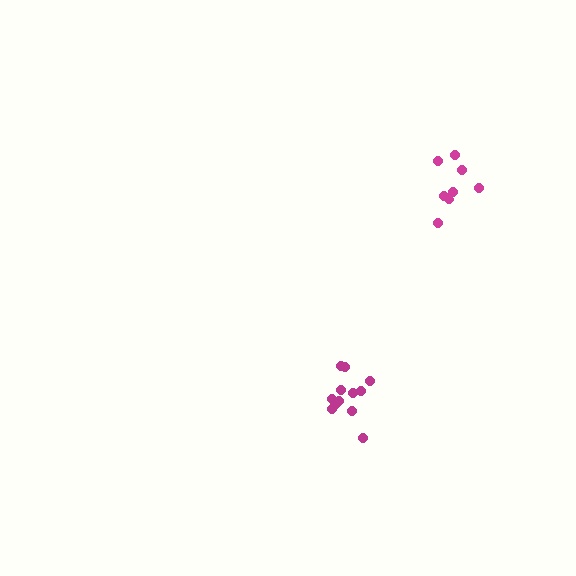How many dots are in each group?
Group 1: 8 dots, Group 2: 12 dots (20 total).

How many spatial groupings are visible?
There are 2 spatial groupings.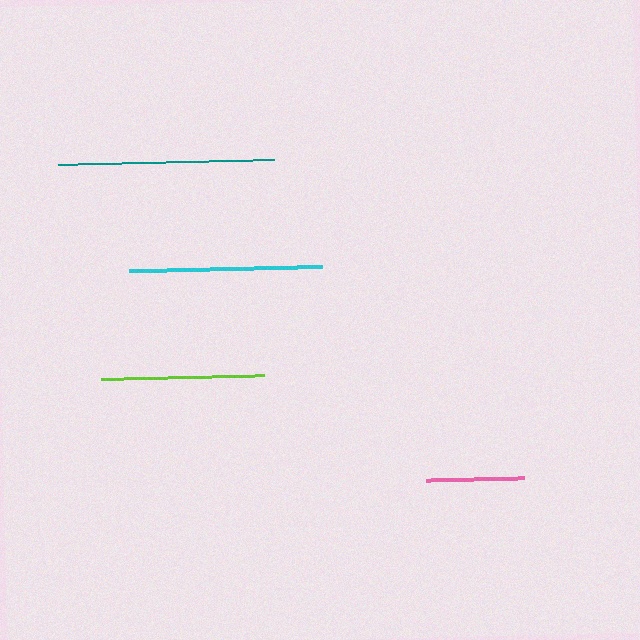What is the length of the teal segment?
The teal segment is approximately 215 pixels long.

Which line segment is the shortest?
The pink line is the shortest at approximately 98 pixels.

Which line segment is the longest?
The teal line is the longest at approximately 215 pixels.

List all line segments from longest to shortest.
From longest to shortest: teal, cyan, lime, pink.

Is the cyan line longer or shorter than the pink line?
The cyan line is longer than the pink line.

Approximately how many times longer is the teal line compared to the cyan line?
The teal line is approximately 1.1 times the length of the cyan line.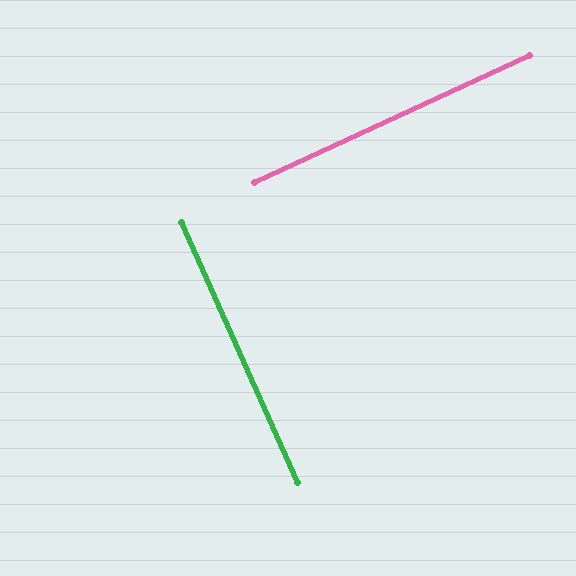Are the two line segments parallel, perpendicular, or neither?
Perpendicular — they meet at approximately 89°.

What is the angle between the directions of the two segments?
Approximately 89 degrees.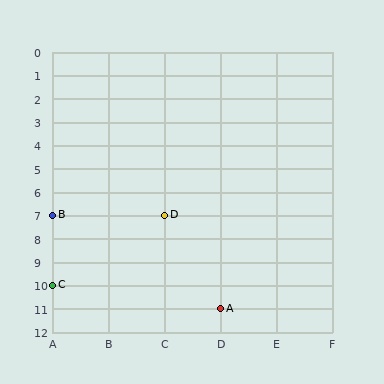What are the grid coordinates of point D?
Point D is at grid coordinates (C, 7).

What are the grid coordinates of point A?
Point A is at grid coordinates (D, 11).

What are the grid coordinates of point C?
Point C is at grid coordinates (A, 10).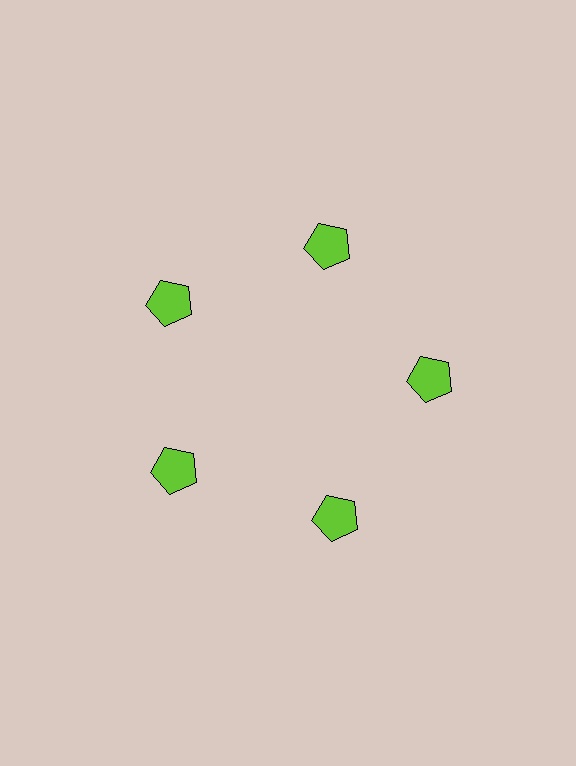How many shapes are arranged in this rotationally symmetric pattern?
There are 5 shapes, arranged in 5 groups of 1.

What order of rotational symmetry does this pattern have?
This pattern has 5-fold rotational symmetry.